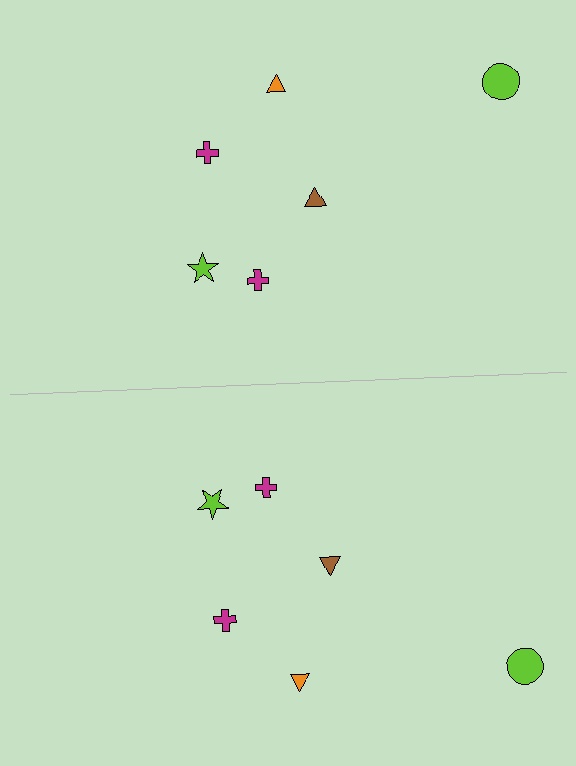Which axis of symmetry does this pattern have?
The pattern has a horizontal axis of symmetry running through the center of the image.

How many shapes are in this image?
There are 12 shapes in this image.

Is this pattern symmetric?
Yes, this pattern has bilateral (reflection) symmetry.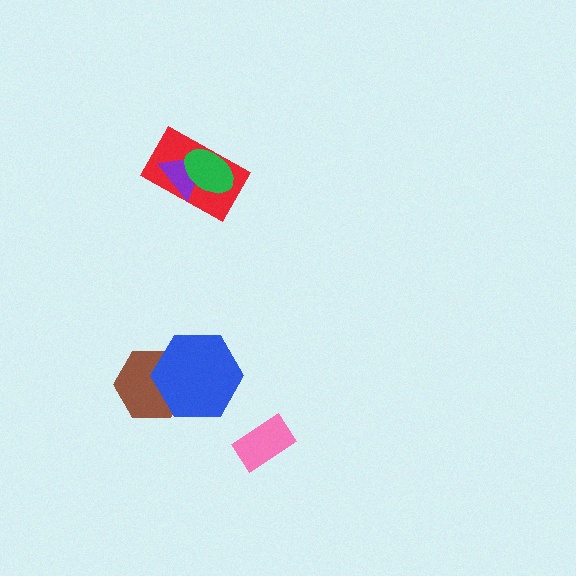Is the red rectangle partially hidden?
Yes, it is partially covered by another shape.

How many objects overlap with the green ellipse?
2 objects overlap with the green ellipse.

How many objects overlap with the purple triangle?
2 objects overlap with the purple triangle.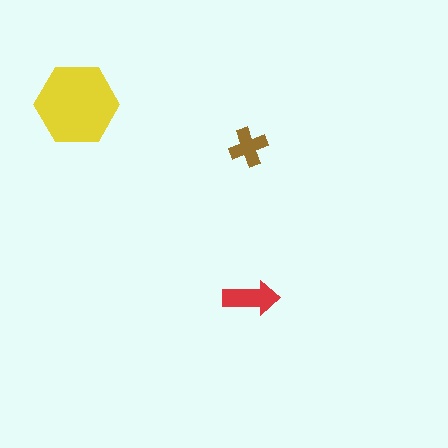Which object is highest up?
The yellow hexagon is topmost.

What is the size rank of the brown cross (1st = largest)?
3rd.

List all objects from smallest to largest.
The brown cross, the red arrow, the yellow hexagon.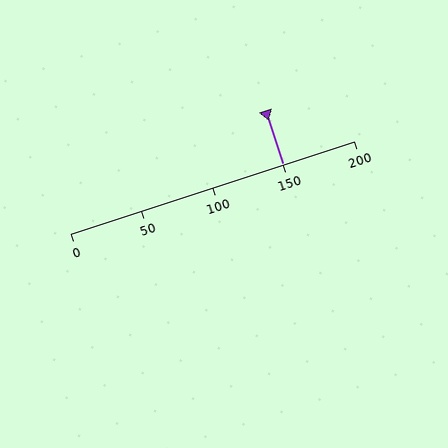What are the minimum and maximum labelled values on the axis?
The axis runs from 0 to 200.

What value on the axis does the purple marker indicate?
The marker indicates approximately 150.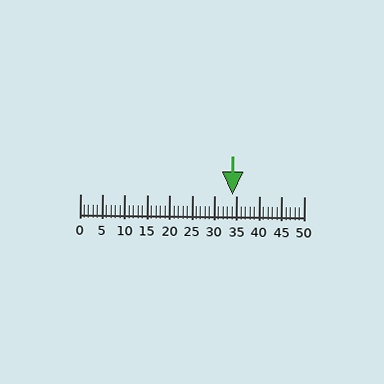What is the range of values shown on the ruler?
The ruler shows values from 0 to 50.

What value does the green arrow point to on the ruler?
The green arrow points to approximately 34.